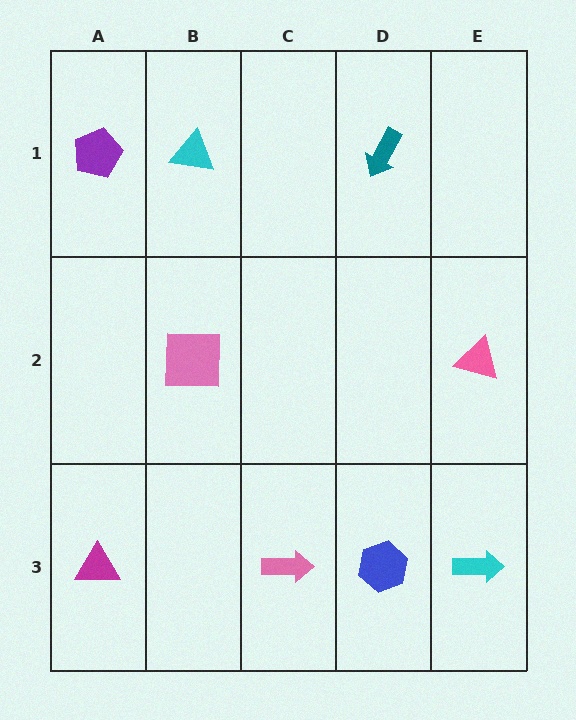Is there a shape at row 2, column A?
No, that cell is empty.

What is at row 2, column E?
A pink triangle.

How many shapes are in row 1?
3 shapes.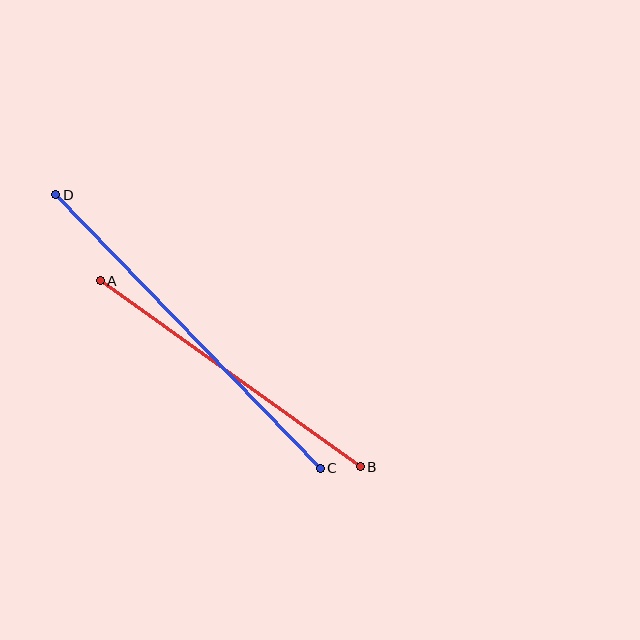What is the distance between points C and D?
The distance is approximately 380 pixels.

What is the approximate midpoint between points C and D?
The midpoint is at approximately (188, 332) pixels.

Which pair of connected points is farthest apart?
Points C and D are farthest apart.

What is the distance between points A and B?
The distance is approximately 320 pixels.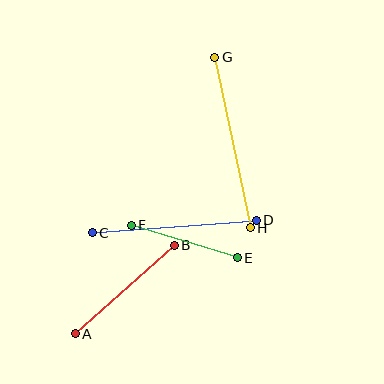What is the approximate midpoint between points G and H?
The midpoint is at approximately (233, 142) pixels.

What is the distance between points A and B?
The distance is approximately 133 pixels.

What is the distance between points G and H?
The distance is approximately 174 pixels.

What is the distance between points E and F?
The distance is approximately 111 pixels.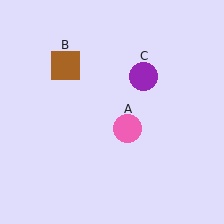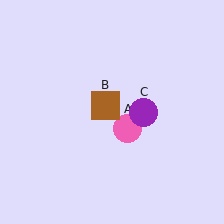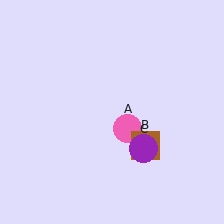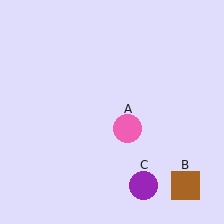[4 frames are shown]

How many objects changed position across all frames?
2 objects changed position: brown square (object B), purple circle (object C).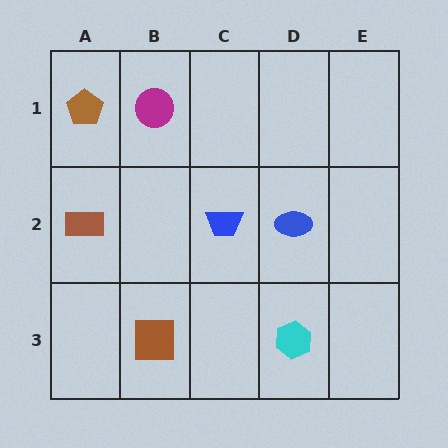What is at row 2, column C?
A blue trapezoid.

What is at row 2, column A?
A brown rectangle.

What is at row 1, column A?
A brown pentagon.